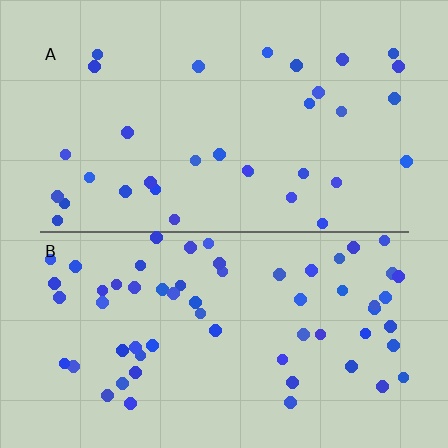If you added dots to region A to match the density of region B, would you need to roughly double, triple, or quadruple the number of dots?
Approximately double.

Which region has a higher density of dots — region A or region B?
B (the bottom).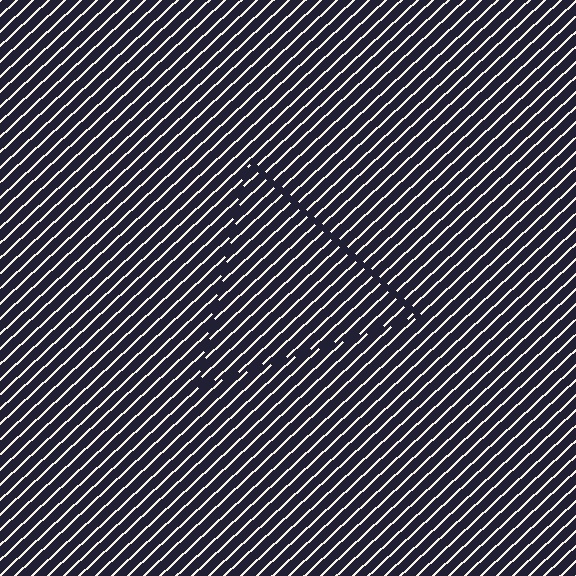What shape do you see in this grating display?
An illusory triangle. The interior of the shape contains the same grating, shifted by half a period — the contour is defined by the phase discontinuity where line-ends from the inner and outer gratings abut.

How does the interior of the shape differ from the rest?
The interior of the shape contains the same grating, shifted by half a period — the contour is defined by the phase discontinuity where line-ends from the inner and outer gratings abut.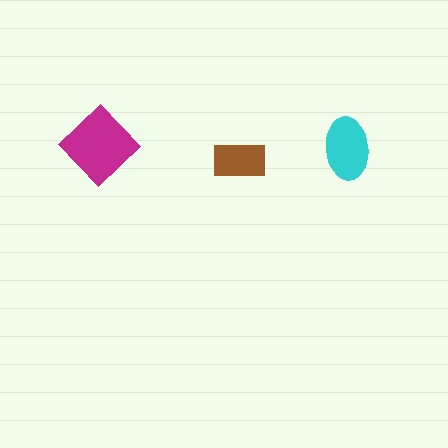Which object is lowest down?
The brown rectangle is bottommost.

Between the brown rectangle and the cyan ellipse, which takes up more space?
The cyan ellipse.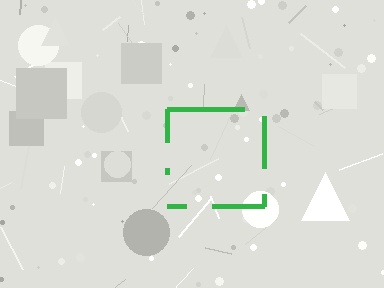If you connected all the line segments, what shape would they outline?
They would outline a square.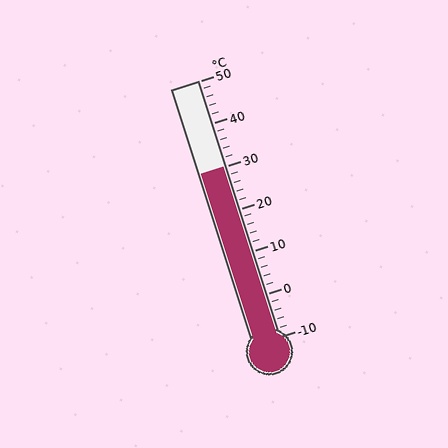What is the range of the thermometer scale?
The thermometer scale ranges from -10°C to 50°C.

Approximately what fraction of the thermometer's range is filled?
The thermometer is filled to approximately 65% of its range.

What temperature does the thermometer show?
The thermometer shows approximately 30°C.